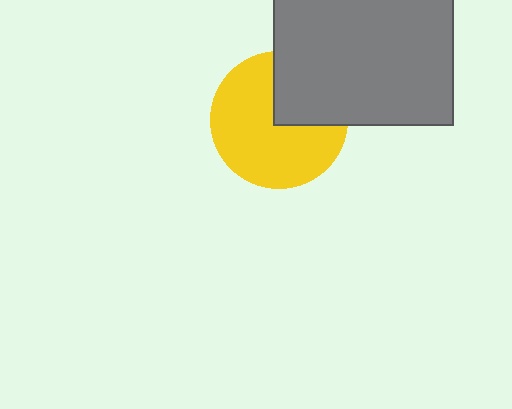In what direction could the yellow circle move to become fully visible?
The yellow circle could move toward the lower-left. That would shift it out from behind the gray square entirely.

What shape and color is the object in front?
The object in front is a gray square.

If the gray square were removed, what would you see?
You would see the complete yellow circle.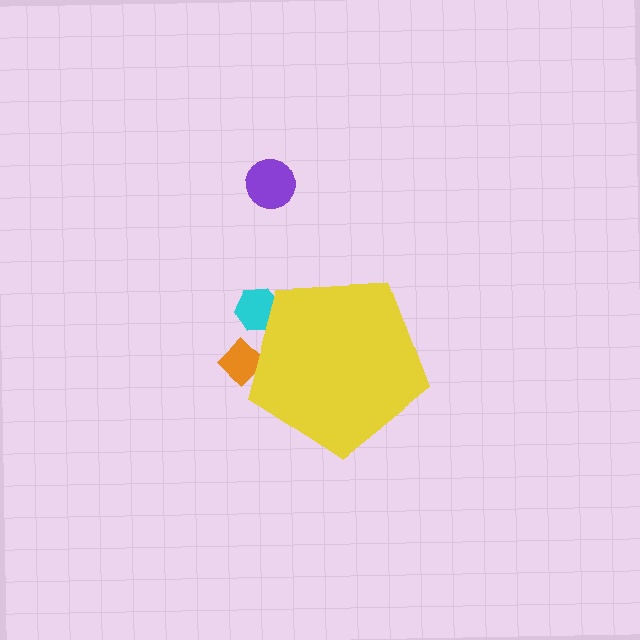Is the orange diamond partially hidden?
Yes, the orange diamond is partially hidden behind the yellow pentagon.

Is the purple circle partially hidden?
No, the purple circle is fully visible.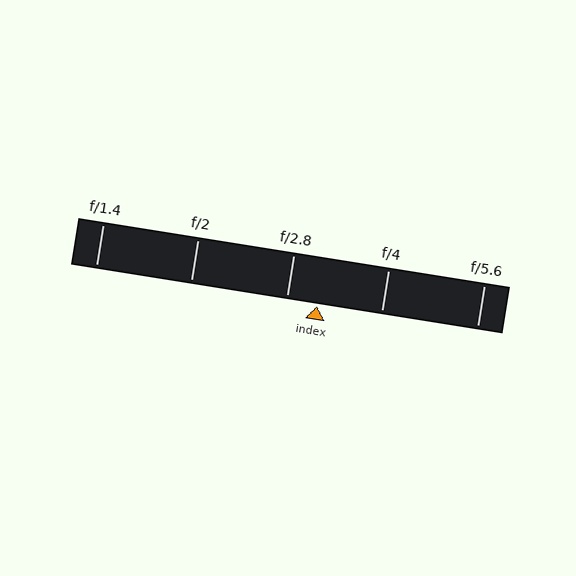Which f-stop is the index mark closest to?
The index mark is closest to f/2.8.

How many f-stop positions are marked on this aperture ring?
There are 5 f-stop positions marked.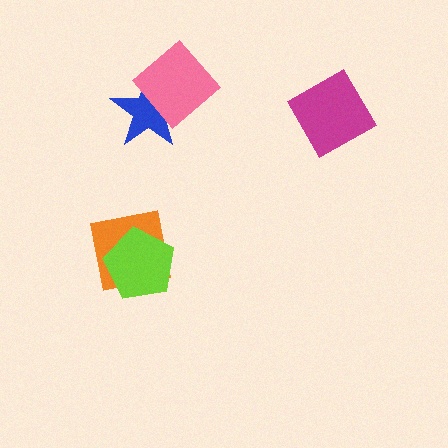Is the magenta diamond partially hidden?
No, no other shape covers it.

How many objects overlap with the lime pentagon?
1 object overlaps with the lime pentagon.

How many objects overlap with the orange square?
1 object overlaps with the orange square.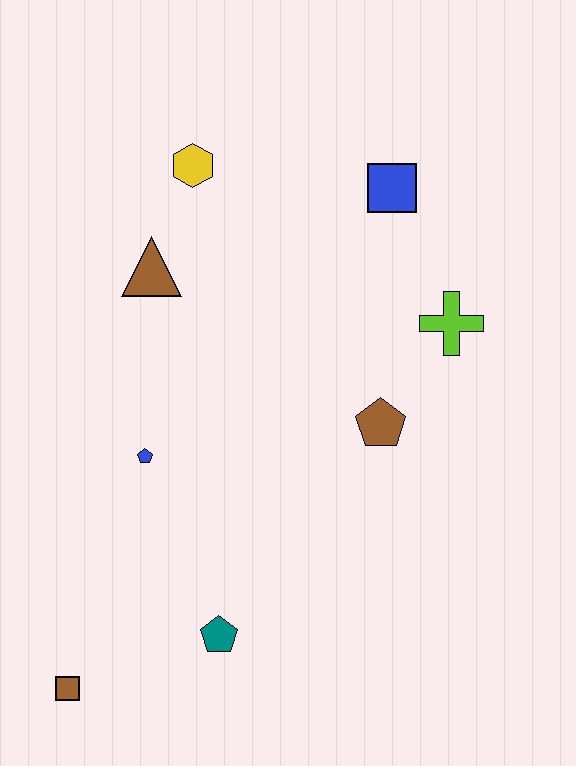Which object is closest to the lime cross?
The brown pentagon is closest to the lime cross.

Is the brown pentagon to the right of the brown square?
Yes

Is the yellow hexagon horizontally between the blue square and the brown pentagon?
No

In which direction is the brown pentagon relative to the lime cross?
The brown pentagon is below the lime cross.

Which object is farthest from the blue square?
The brown square is farthest from the blue square.